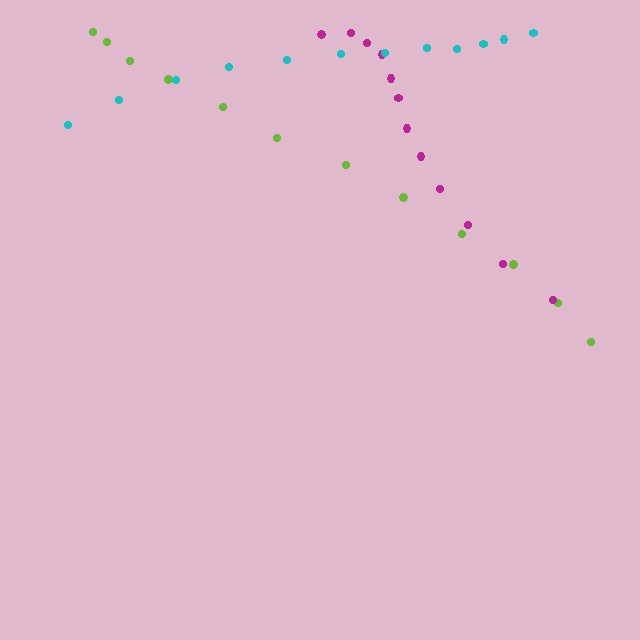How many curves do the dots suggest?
There are 3 distinct paths.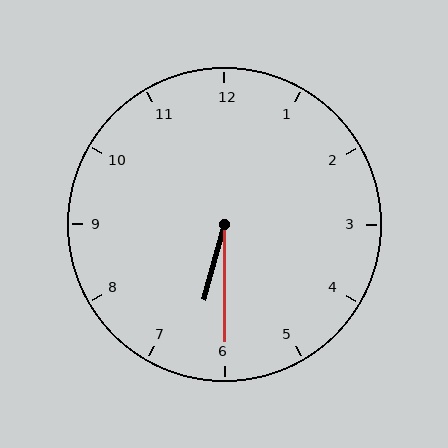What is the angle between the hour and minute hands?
Approximately 15 degrees.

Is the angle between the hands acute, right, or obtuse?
It is acute.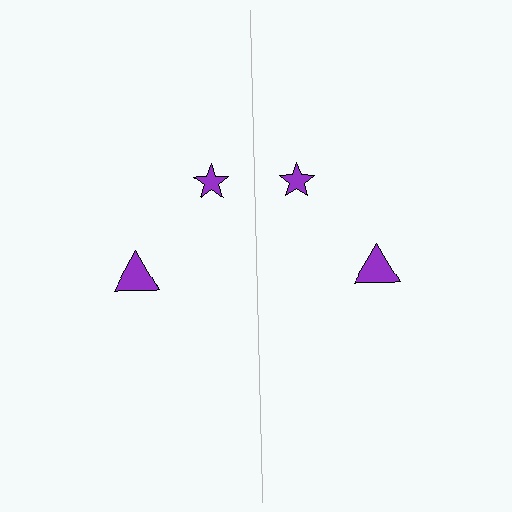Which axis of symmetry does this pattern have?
The pattern has a vertical axis of symmetry running through the center of the image.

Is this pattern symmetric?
Yes, this pattern has bilateral (reflection) symmetry.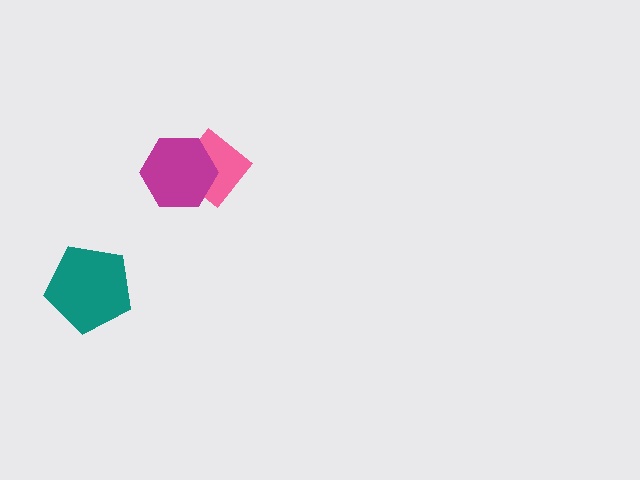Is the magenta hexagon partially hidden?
No, no other shape covers it.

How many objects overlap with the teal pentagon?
0 objects overlap with the teal pentagon.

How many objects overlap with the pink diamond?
1 object overlaps with the pink diamond.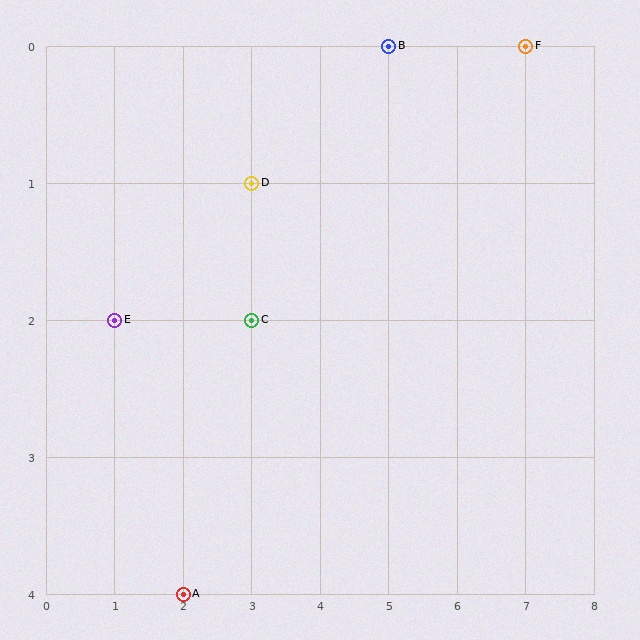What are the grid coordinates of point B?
Point B is at grid coordinates (5, 0).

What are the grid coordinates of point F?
Point F is at grid coordinates (7, 0).